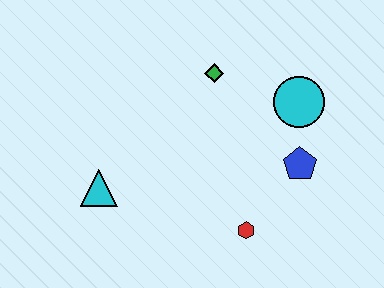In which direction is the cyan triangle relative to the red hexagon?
The cyan triangle is to the left of the red hexagon.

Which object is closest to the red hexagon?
The blue pentagon is closest to the red hexagon.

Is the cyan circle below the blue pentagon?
No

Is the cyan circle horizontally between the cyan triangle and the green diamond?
No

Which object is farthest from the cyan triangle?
The cyan circle is farthest from the cyan triangle.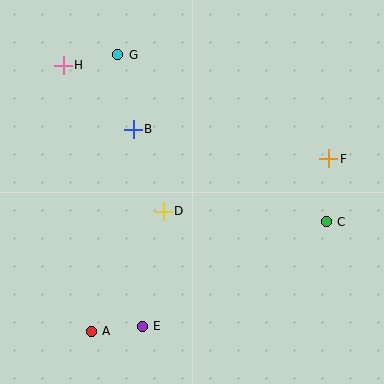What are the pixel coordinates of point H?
Point H is at (63, 65).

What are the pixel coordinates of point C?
Point C is at (326, 222).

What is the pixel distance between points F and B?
The distance between F and B is 197 pixels.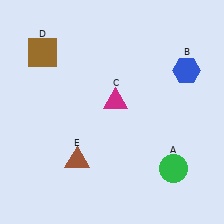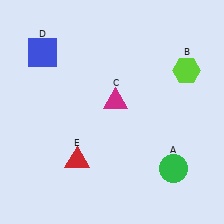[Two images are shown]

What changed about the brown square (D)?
In Image 1, D is brown. In Image 2, it changed to blue.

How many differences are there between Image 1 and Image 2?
There are 3 differences between the two images.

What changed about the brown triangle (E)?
In Image 1, E is brown. In Image 2, it changed to red.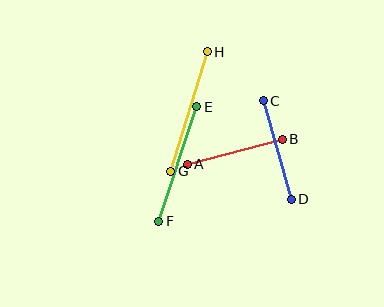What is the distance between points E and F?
The distance is approximately 121 pixels.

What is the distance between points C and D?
The distance is approximately 102 pixels.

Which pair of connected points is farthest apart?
Points G and H are farthest apart.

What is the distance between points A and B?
The distance is approximately 98 pixels.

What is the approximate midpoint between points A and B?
The midpoint is at approximately (235, 152) pixels.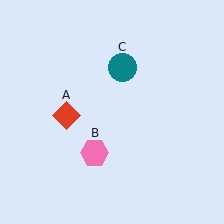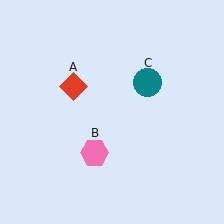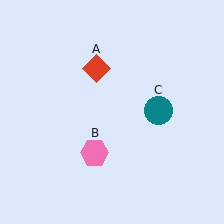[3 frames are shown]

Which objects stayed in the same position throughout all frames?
Pink hexagon (object B) remained stationary.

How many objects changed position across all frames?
2 objects changed position: red diamond (object A), teal circle (object C).